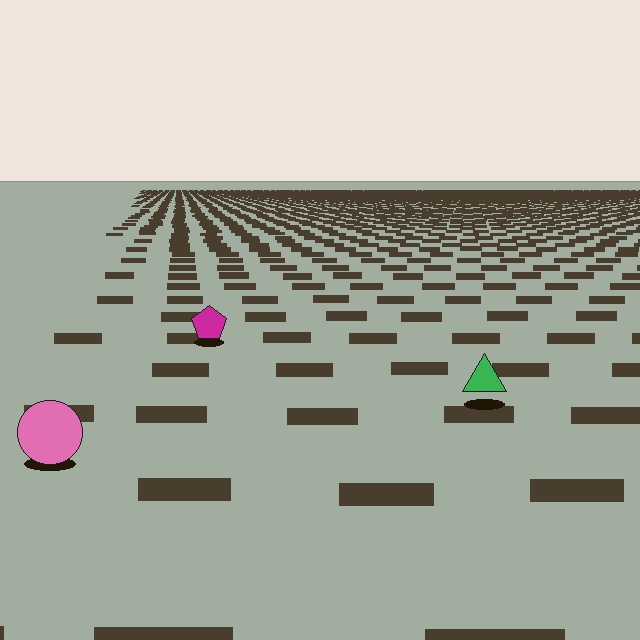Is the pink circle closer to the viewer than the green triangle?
Yes. The pink circle is closer — you can tell from the texture gradient: the ground texture is coarser near it.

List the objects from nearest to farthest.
From nearest to farthest: the pink circle, the green triangle, the magenta pentagon.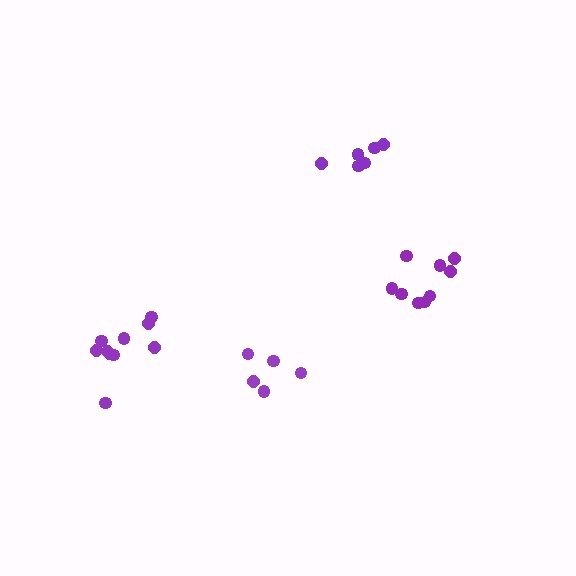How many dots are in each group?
Group 1: 6 dots, Group 2: 5 dots, Group 3: 10 dots, Group 4: 9 dots (30 total).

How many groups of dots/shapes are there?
There are 4 groups.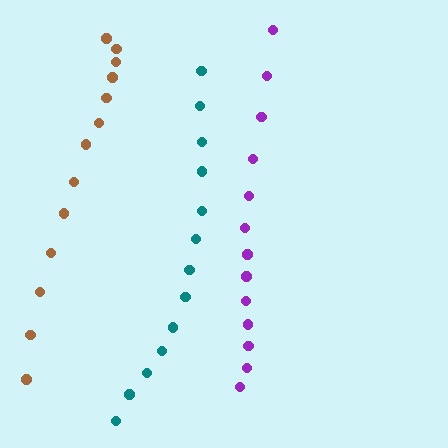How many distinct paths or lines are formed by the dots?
There are 3 distinct paths.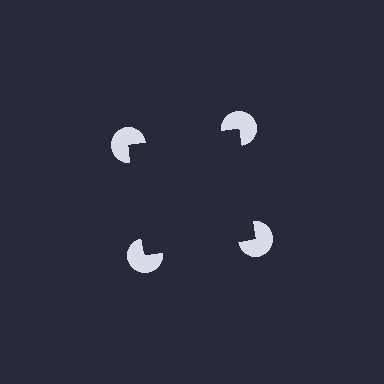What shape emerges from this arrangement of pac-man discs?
An illusory square — its edges are inferred from the aligned wedge cuts in the pac-man discs, not physically drawn.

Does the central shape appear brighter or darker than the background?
It typically appears slightly darker than the background, even though no actual brightness change is drawn.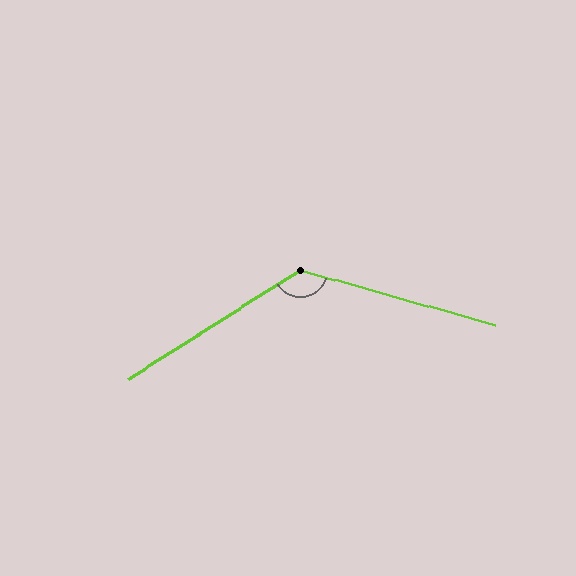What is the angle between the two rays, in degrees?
Approximately 132 degrees.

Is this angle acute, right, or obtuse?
It is obtuse.